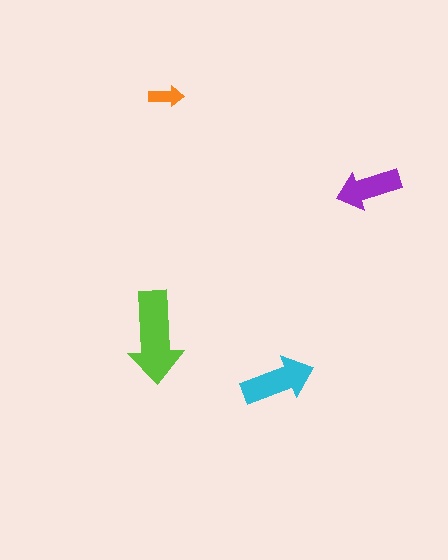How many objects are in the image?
There are 4 objects in the image.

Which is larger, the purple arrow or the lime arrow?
The lime one.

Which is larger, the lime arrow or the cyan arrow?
The lime one.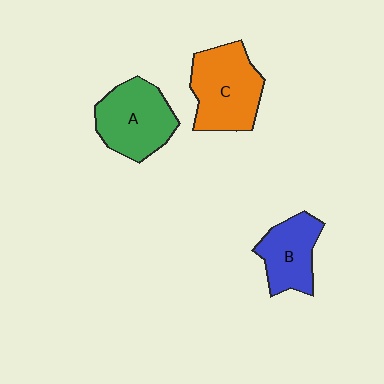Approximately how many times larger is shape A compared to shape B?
Approximately 1.3 times.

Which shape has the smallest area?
Shape B (blue).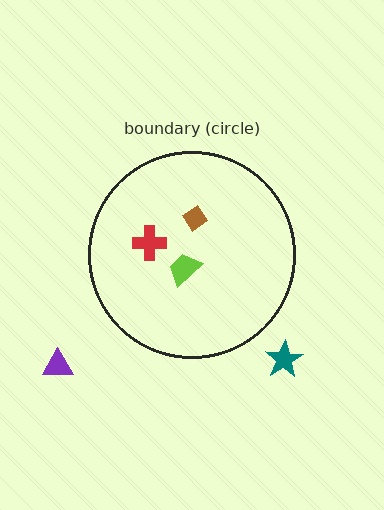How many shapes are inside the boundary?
3 inside, 2 outside.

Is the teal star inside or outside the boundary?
Outside.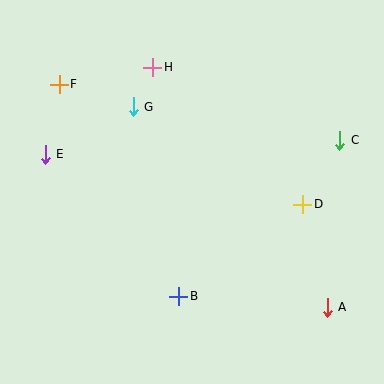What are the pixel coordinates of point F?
Point F is at (59, 84).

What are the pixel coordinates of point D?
Point D is at (303, 204).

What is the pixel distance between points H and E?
The distance between H and E is 139 pixels.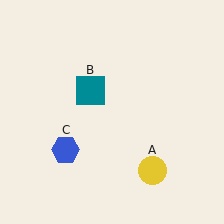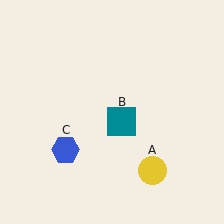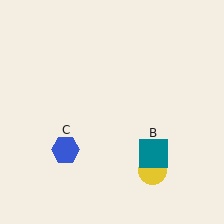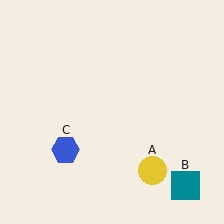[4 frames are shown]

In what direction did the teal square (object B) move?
The teal square (object B) moved down and to the right.